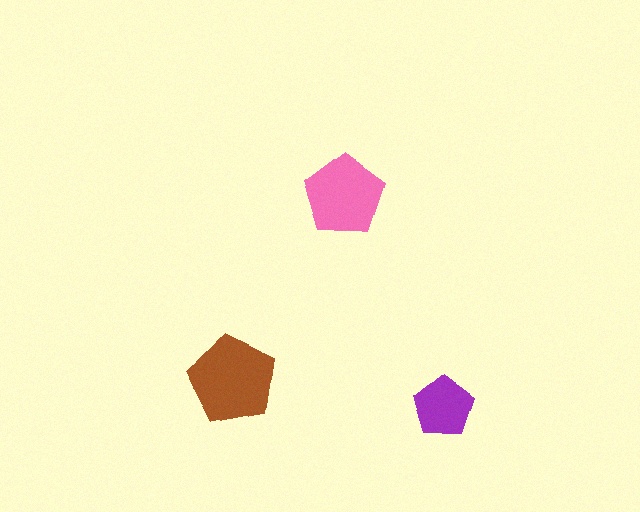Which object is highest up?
The pink pentagon is topmost.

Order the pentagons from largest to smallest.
the brown one, the pink one, the purple one.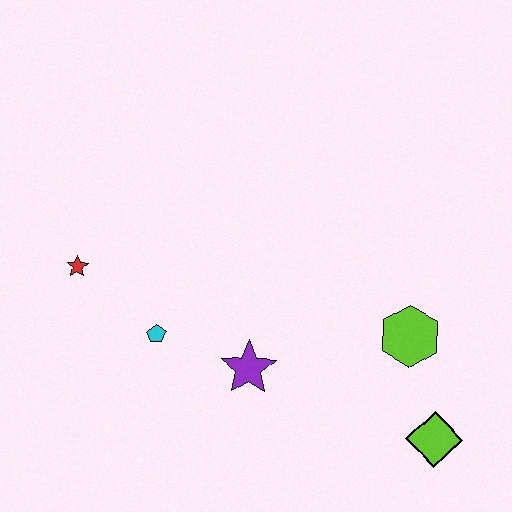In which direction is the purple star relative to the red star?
The purple star is to the right of the red star.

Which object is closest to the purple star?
The cyan pentagon is closest to the purple star.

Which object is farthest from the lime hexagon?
The red star is farthest from the lime hexagon.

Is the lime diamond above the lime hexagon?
No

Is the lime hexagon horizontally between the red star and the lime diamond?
Yes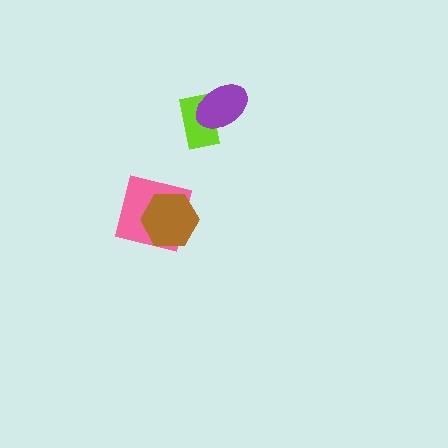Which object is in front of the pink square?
The brown hexagon is in front of the pink square.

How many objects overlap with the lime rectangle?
1 object overlaps with the lime rectangle.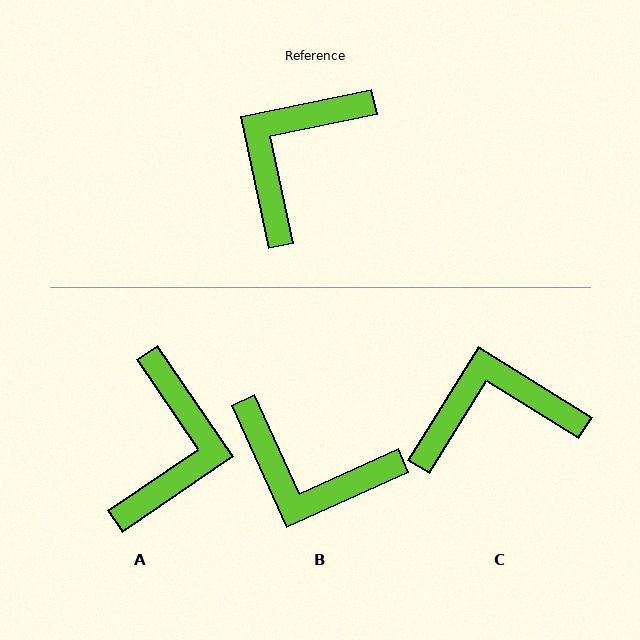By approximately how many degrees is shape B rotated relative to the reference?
Approximately 103 degrees counter-clockwise.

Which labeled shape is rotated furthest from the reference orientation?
A, about 158 degrees away.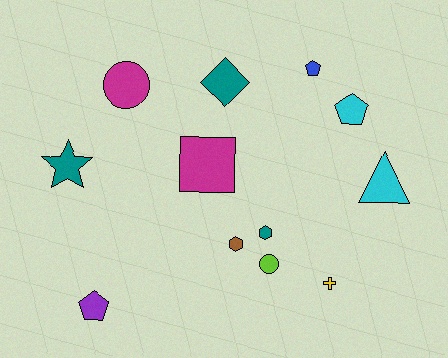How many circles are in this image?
There are 2 circles.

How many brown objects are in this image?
There is 1 brown object.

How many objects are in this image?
There are 12 objects.